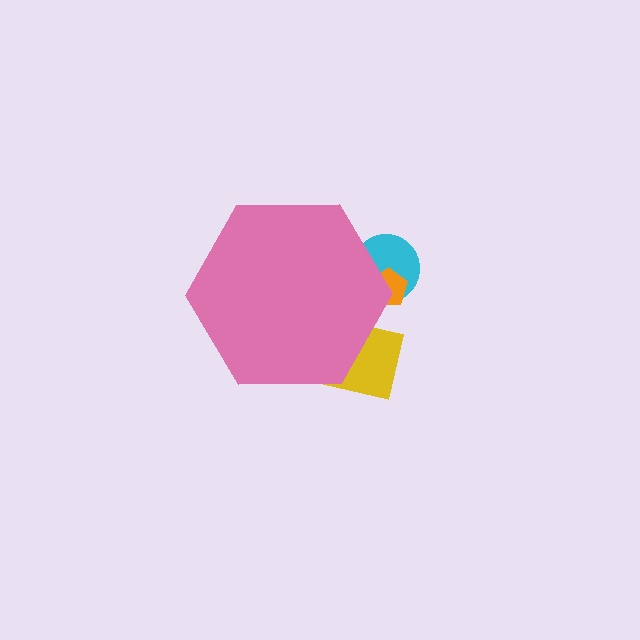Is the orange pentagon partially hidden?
Yes, the orange pentagon is partially hidden behind the pink hexagon.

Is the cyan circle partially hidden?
Yes, the cyan circle is partially hidden behind the pink hexagon.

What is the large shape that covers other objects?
A pink hexagon.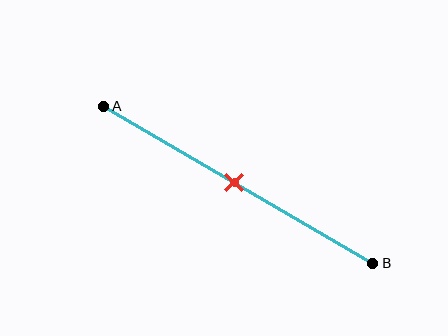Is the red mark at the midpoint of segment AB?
Yes, the mark is approximately at the midpoint.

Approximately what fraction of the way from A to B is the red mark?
The red mark is approximately 50% of the way from A to B.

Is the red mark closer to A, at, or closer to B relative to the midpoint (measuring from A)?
The red mark is approximately at the midpoint of segment AB.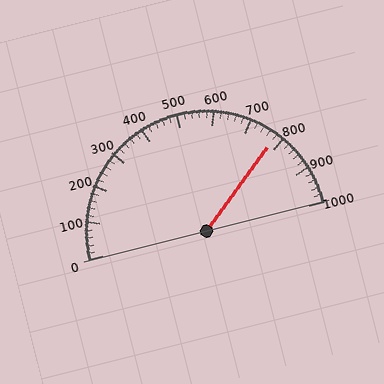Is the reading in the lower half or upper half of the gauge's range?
The reading is in the upper half of the range (0 to 1000).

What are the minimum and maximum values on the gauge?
The gauge ranges from 0 to 1000.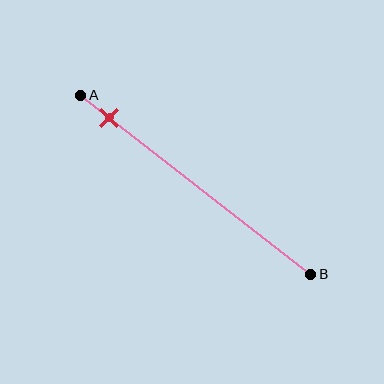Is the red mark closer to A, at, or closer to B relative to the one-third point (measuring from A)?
The red mark is closer to point A than the one-third point of segment AB.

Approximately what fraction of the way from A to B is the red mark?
The red mark is approximately 15% of the way from A to B.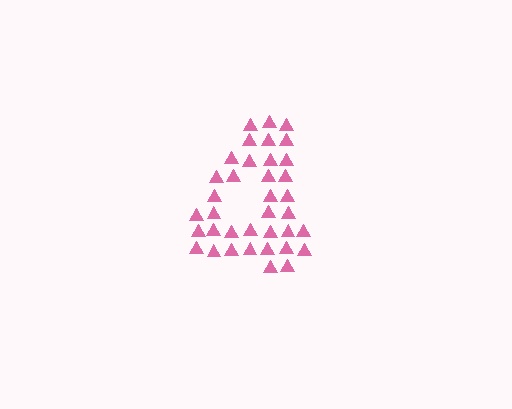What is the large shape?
The large shape is the digit 4.